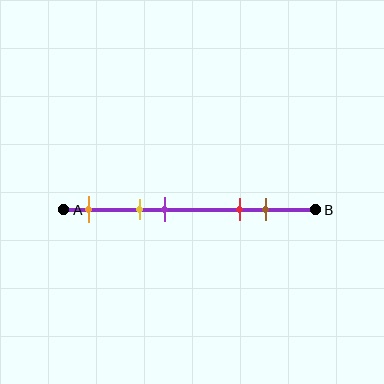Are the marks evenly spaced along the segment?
No, the marks are not evenly spaced.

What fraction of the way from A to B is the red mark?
The red mark is approximately 70% (0.7) of the way from A to B.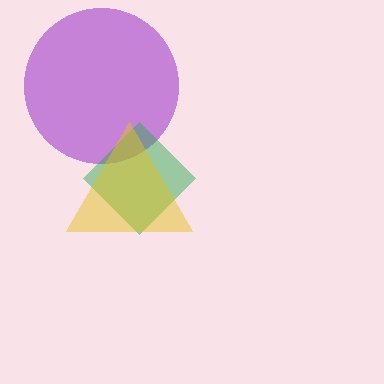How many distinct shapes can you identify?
There are 3 distinct shapes: a purple circle, a green diamond, a yellow triangle.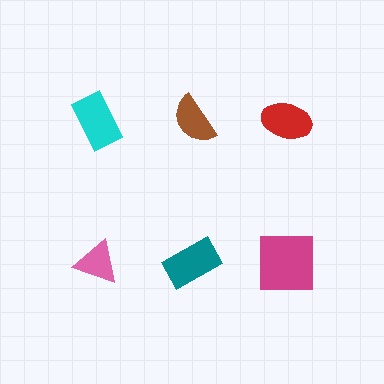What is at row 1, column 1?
A cyan rectangle.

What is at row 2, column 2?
A teal rectangle.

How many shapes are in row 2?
3 shapes.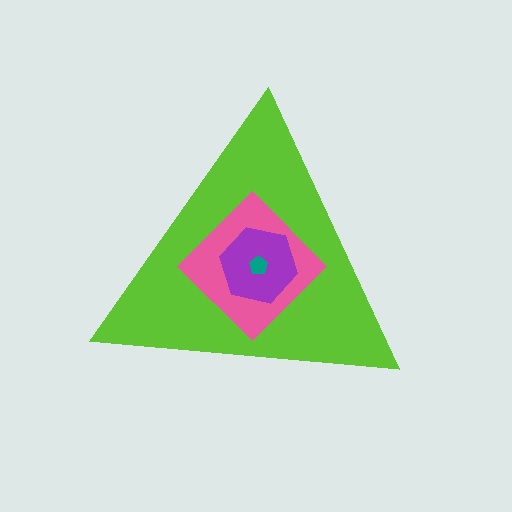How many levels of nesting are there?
4.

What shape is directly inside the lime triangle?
The pink diamond.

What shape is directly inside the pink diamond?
The purple hexagon.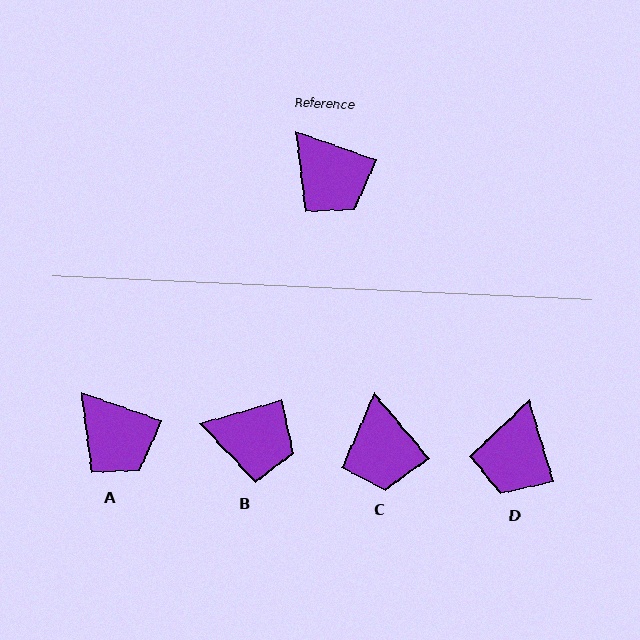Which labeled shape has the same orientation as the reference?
A.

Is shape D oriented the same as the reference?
No, it is off by about 54 degrees.